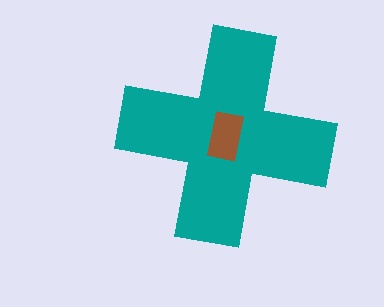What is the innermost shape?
The brown rectangle.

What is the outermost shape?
The teal cross.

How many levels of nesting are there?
2.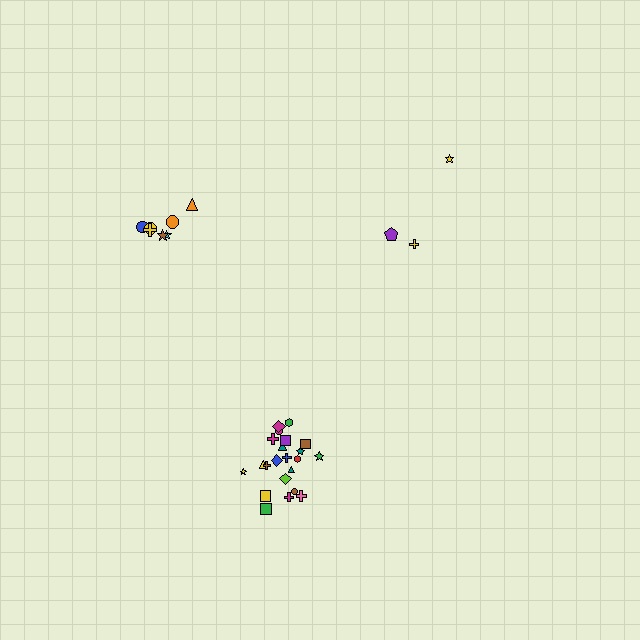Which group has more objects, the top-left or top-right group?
The top-left group.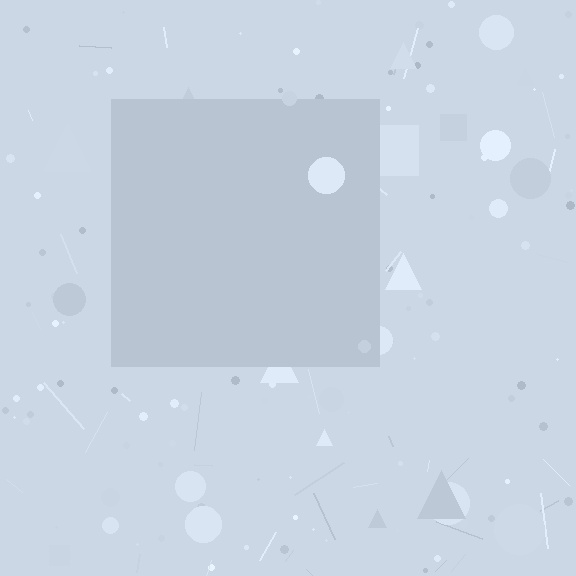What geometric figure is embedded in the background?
A square is embedded in the background.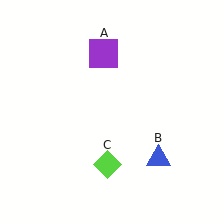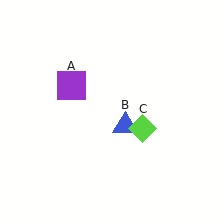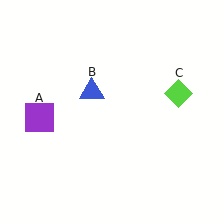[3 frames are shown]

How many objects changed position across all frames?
3 objects changed position: purple square (object A), blue triangle (object B), lime diamond (object C).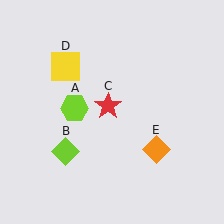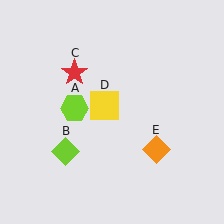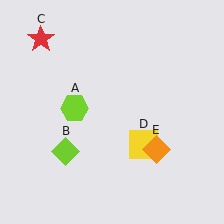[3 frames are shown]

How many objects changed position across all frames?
2 objects changed position: red star (object C), yellow square (object D).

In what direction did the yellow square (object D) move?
The yellow square (object D) moved down and to the right.